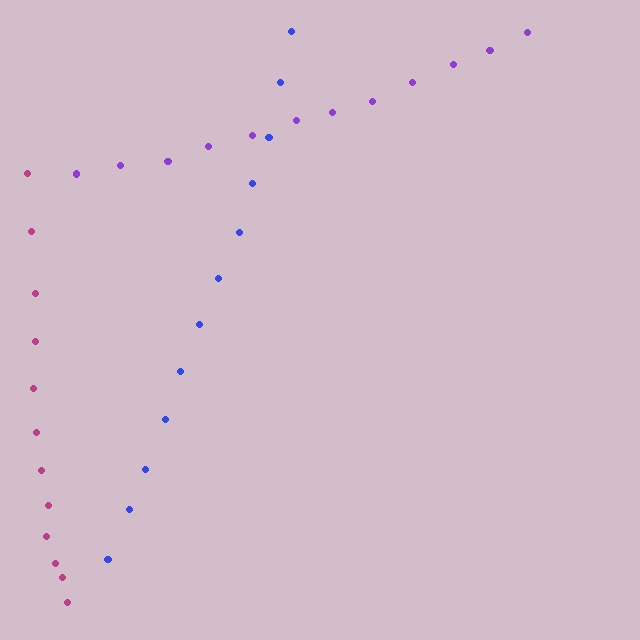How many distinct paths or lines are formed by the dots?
There are 3 distinct paths.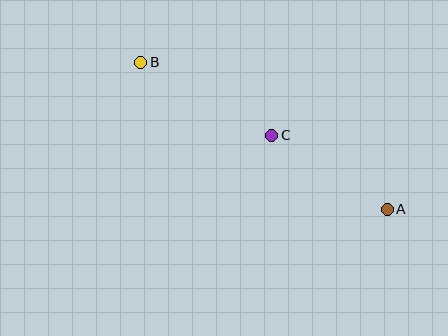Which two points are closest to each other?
Points A and C are closest to each other.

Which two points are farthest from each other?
Points A and B are farthest from each other.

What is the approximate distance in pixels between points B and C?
The distance between B and C is approximately 150 pixels.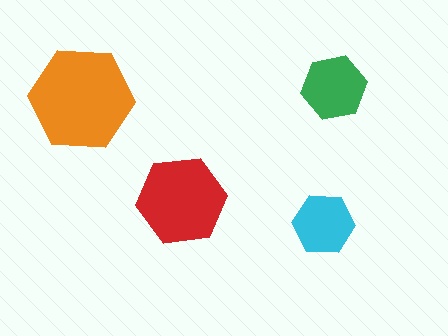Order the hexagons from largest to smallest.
the orange one, the red one, the green one, the cyan one.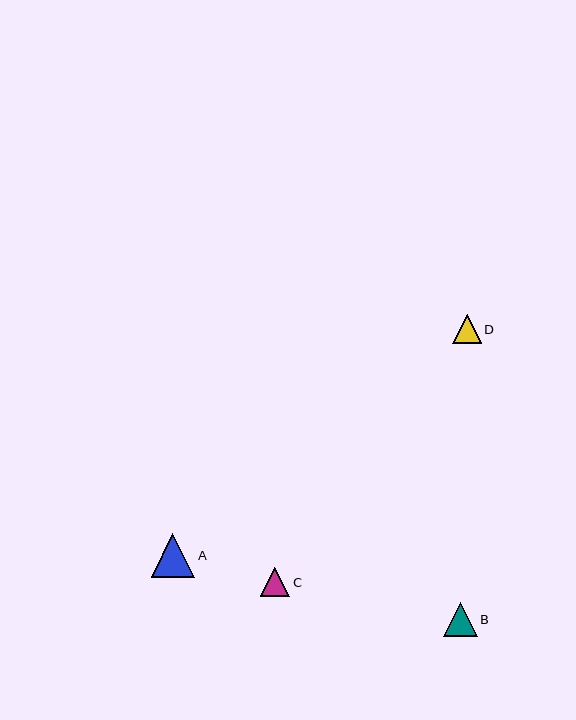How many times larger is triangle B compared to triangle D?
Triangle B is approximately 1.2 times the size of triangle D.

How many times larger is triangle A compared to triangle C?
Triangle A is approximately 1.5 times the size of triangle C.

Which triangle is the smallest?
Triangle D is the smallest with a size of approximately 28 pixels.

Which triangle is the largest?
Triangle A is the largest with a size of approximately 43 pixels.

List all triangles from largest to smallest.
From largest to smallest: A, B, C, D.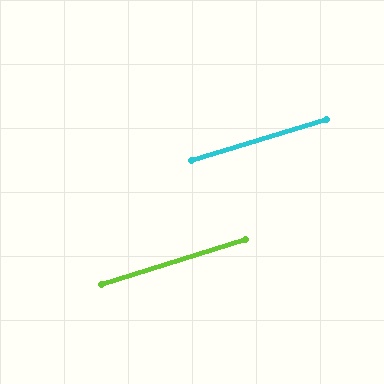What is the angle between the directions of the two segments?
Approximately 0 degrees.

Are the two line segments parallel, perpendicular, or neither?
Parallel — their directions differ by only 0.4°.